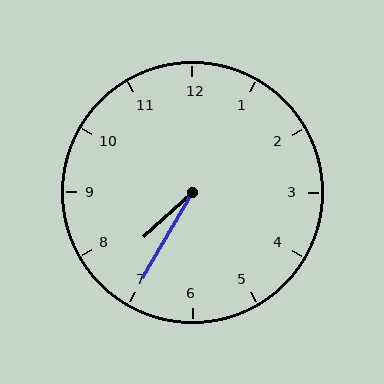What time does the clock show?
7:35.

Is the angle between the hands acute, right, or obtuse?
It is acute.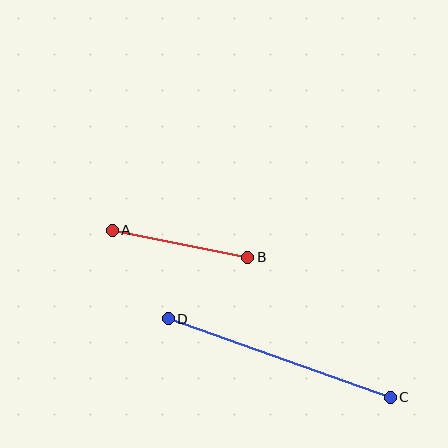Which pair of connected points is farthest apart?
Points C and D are farthest apart.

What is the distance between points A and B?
The distance is approximately 138 pixels.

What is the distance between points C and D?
The distance is approximately 236 pixels.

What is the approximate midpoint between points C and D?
The midpoint is at approximately (279, 358) pixels.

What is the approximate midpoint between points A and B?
The midpoint is at approximately (180, 244) pixels.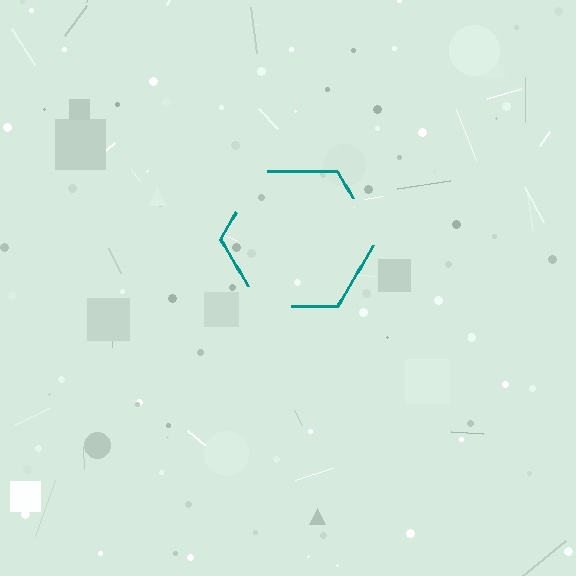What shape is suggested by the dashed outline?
The dashed outline suggests a hexagon.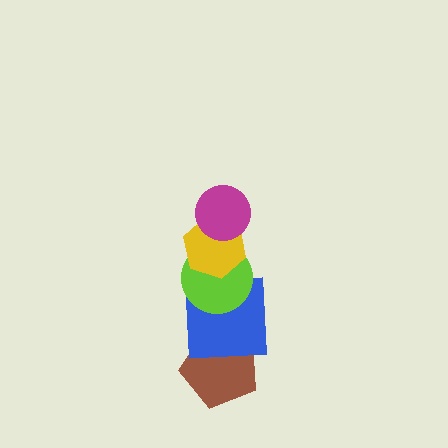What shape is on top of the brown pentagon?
The blue square is on top of the brown pentagon.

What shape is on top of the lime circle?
The yellow hexagon is on top of the lime circle.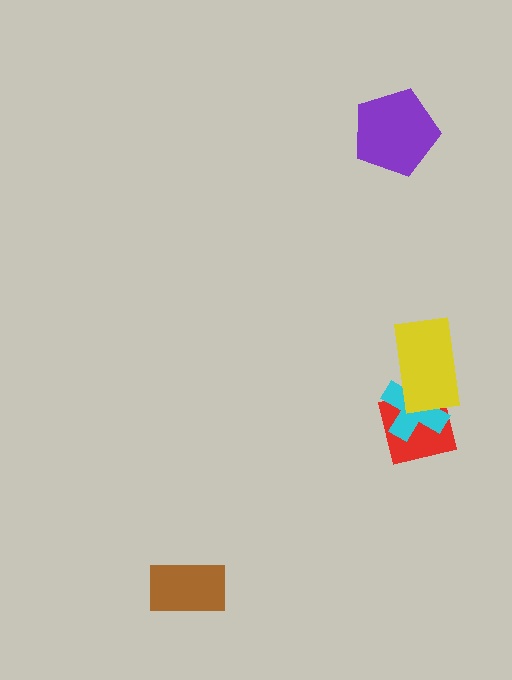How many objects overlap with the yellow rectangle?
2 objects overlap with the yellow rectangle.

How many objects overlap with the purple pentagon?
0 objects overlap with the purple pentagon.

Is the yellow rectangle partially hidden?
No, no other shape covers it.